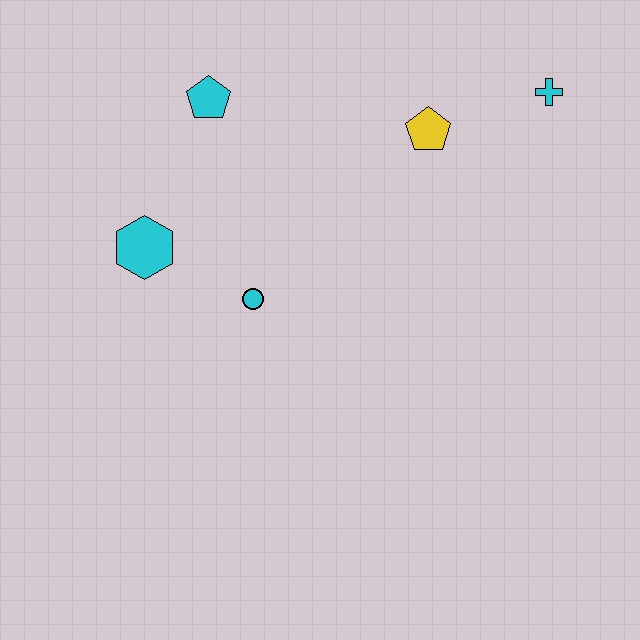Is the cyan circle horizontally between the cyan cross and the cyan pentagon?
Yes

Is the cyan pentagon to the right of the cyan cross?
No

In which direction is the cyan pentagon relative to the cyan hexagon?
The cyan pentagon is above the cyan hexagon.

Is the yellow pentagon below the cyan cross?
Yes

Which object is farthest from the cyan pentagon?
The cyan cross is farthest from the cyan pentagon.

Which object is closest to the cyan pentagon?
The cyan hexagon is closest to the cyan pentagon.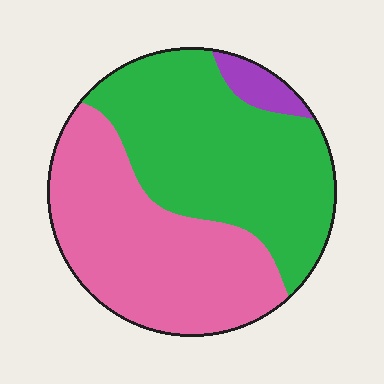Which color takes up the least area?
Purple, at roughly 5%.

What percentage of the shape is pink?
Pink covers 46% of the shape.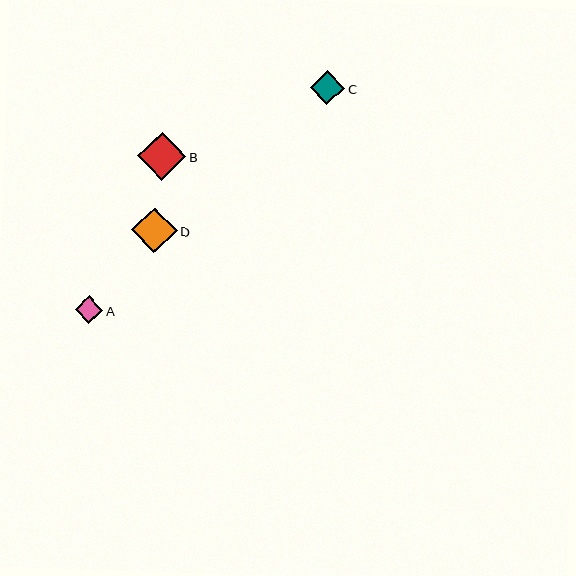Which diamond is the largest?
Diamond B is the largest with a size of approximately 48 pixels.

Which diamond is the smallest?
Diamond A is the smallest with a size of approximately 28 pixels.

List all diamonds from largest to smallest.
From largest to smallest: B, D, C, A.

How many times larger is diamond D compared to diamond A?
Diamond D is approximately 1.6 times the size of diamond A.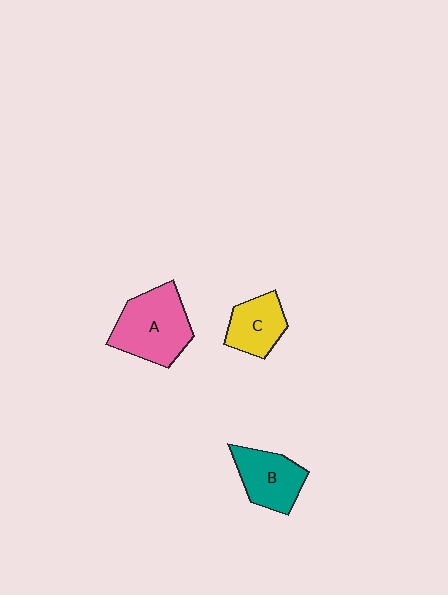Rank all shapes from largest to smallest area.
From largest to smallest: A (pink), B (teal), C (yellow).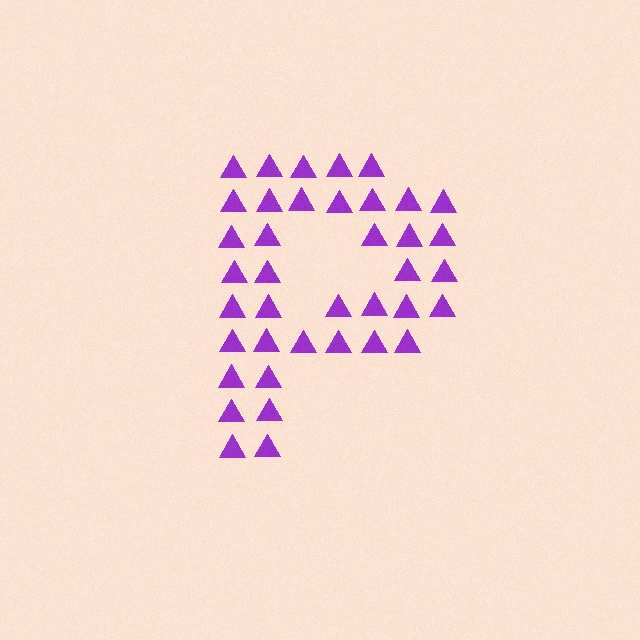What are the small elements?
The small elements are triangles.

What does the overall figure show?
The overall figure shows the letter P.